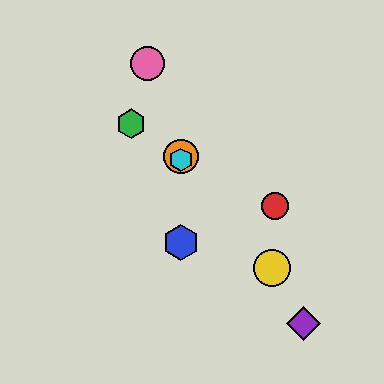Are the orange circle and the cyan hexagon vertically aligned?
Yes, both are at x≈181.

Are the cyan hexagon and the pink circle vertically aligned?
No, the cyan hexagon is at x≈181 and the pink circle is at x≈147.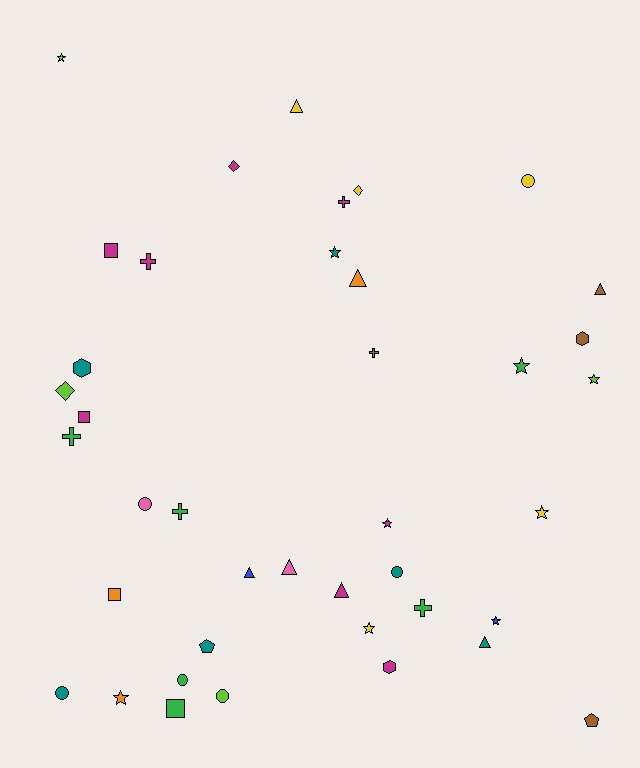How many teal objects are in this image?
There are 6 teal objects.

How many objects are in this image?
There are 40 objects.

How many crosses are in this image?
There are 6 crosses.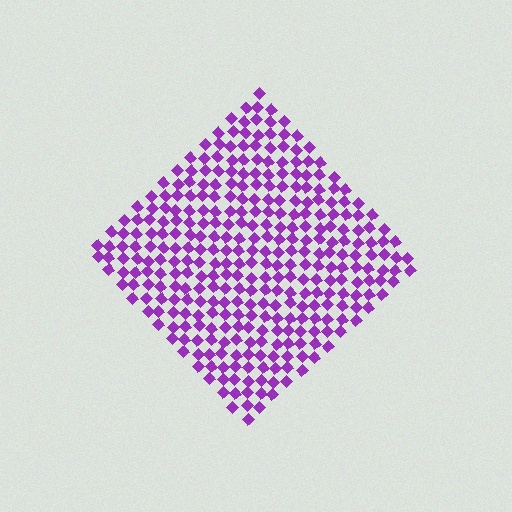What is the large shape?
The large shape is a diamond.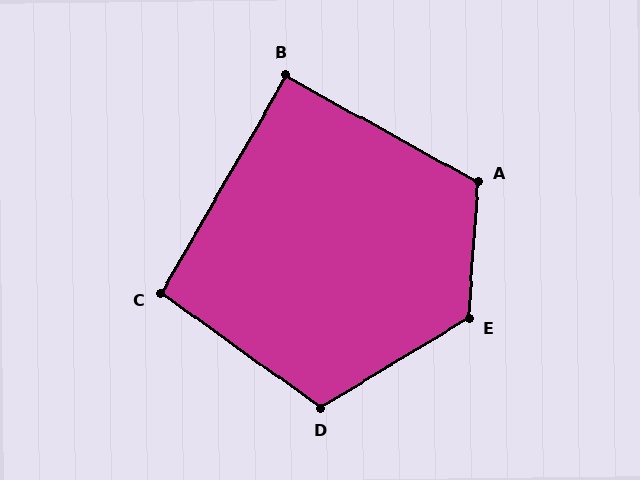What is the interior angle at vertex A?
Approximately 115 degrees (obtuse).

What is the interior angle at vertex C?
Approximately 96 degrees (obtuse).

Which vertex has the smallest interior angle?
B, at approximately 91 degrees.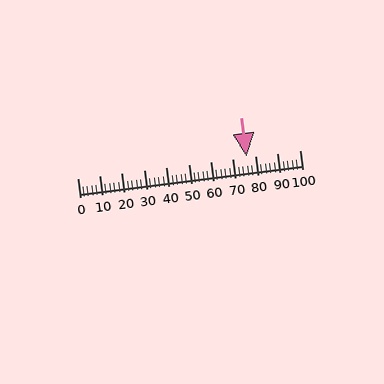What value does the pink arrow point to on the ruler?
The pink arrow points to approximately 76.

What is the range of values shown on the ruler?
The ruler shows values from 0 to 100.